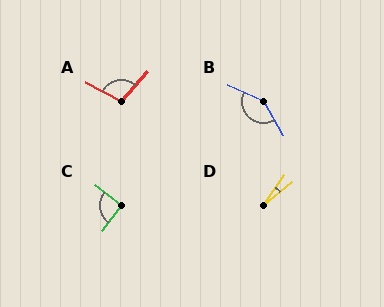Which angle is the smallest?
D, at approximately 16 degrees.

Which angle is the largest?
B, at approximately 144 degrees.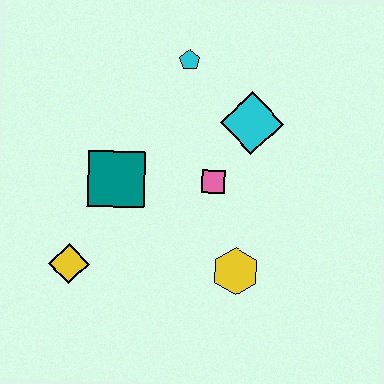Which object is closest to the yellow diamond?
The teal square is closest to the yellow diamond.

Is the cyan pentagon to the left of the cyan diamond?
Yes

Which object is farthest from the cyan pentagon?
The yellow diamond is farthest from the cyan pentagon.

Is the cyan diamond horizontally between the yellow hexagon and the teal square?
No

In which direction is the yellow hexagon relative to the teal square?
The yellow hexagon is to the right of the teal square.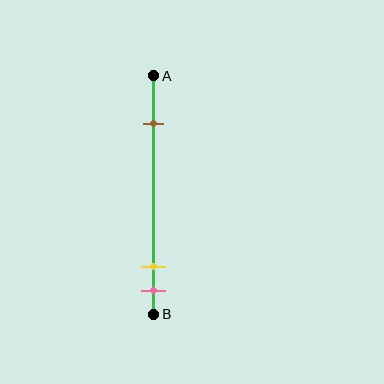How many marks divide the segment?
There are 3 marks dividing the segment.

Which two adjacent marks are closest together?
The yellow and pink marks are the closest adjacent pair.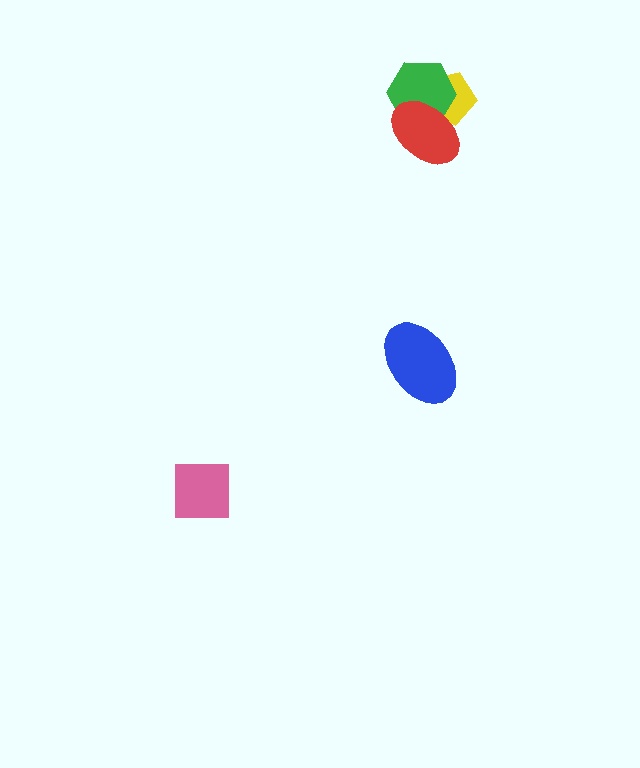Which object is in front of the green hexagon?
The red ellipse is in front of the green hexagon.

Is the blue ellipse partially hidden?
No, no other shape covers it.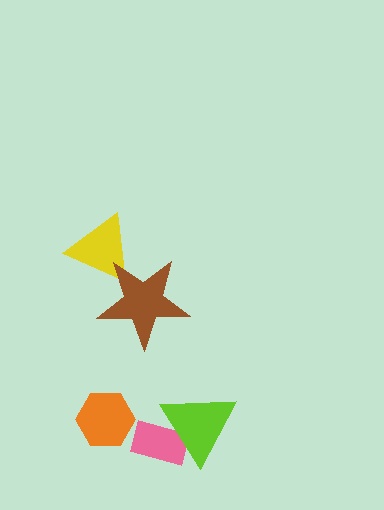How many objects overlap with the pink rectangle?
1 object overlaps with the pink rectangle.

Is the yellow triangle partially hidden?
Yes, it is partially covered by another shape.